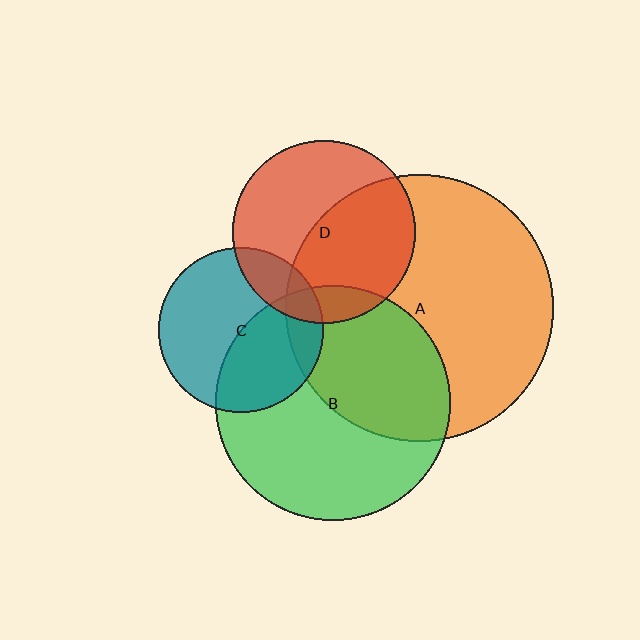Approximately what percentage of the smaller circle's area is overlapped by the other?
Approximately 15%.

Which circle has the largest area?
Circle A (orange).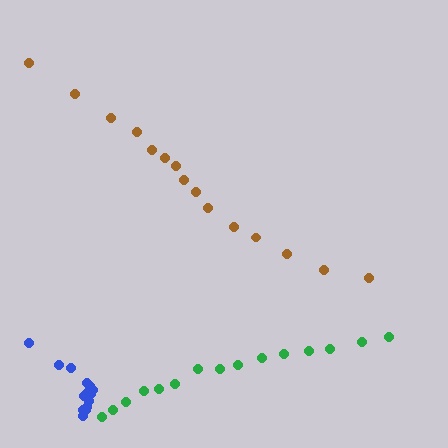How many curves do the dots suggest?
There are 3 distinct paths.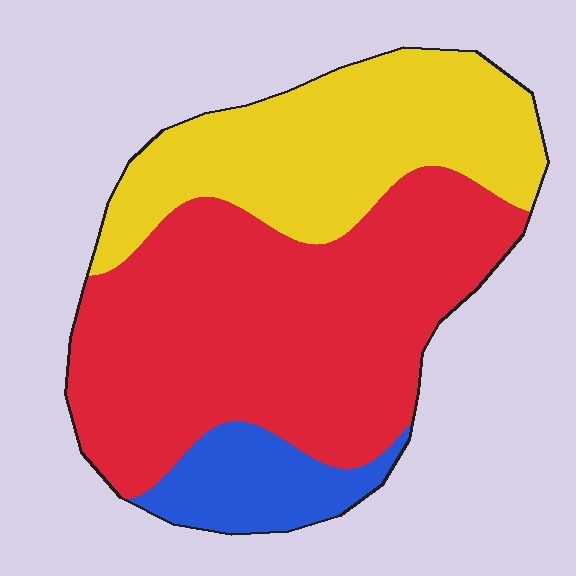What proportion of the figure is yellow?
Yellow covers about 35% of the figure.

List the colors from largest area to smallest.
From largest to smallest: red, yellow, blue.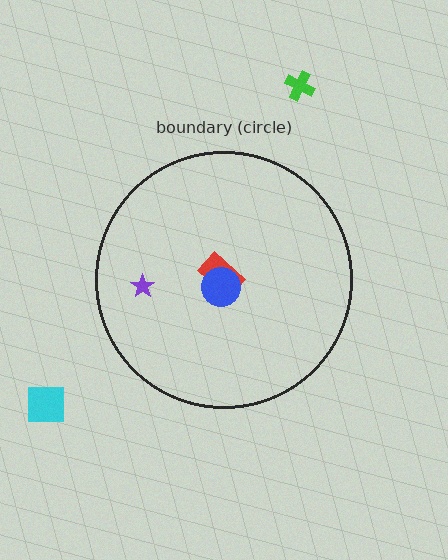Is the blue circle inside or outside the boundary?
Inside.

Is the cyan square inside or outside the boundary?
Outside.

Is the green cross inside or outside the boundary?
Outside.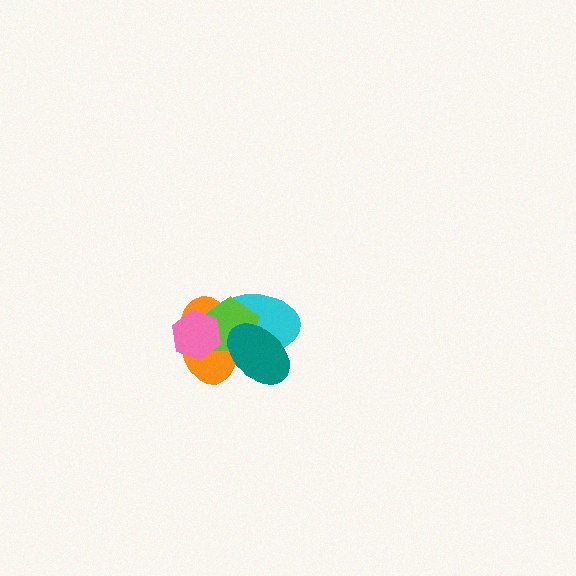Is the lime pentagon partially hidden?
Yes, it is partially covered by another shape.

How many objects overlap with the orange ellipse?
4 objects overlap with the orange ellipse.